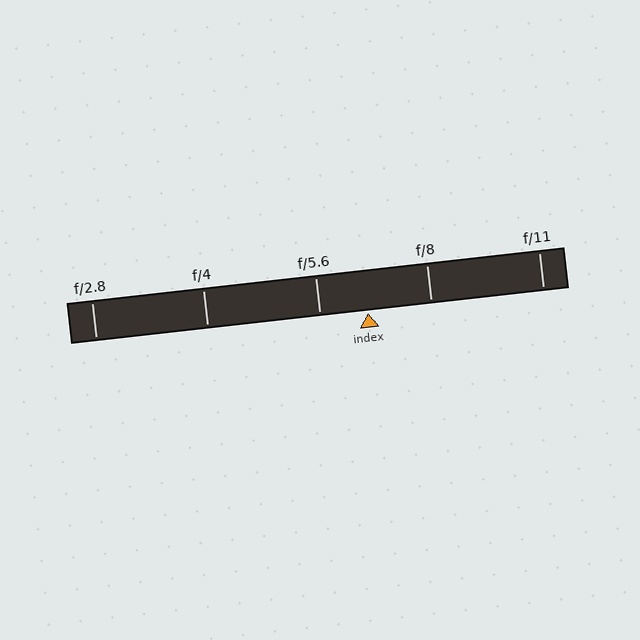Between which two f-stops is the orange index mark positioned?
The index mark is between f/5.6 and f/8.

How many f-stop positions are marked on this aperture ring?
There are 5 f-stop positions marked.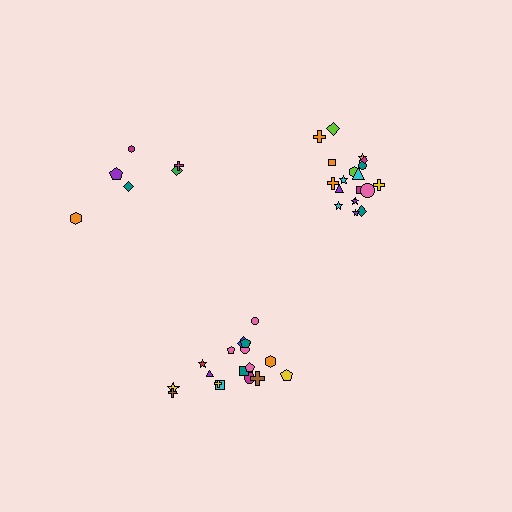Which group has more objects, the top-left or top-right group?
The top-right group.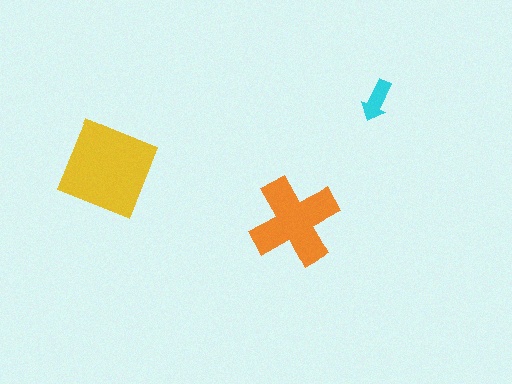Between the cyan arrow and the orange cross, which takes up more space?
The orange cross.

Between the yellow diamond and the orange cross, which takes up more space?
The yellow diamond.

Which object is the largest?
The yellow diamond.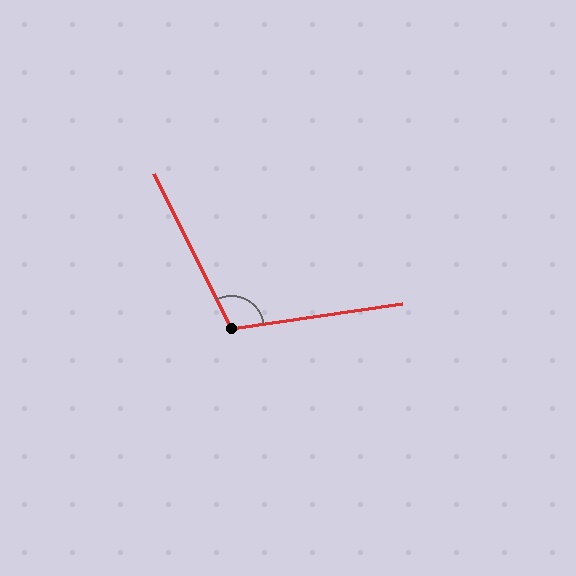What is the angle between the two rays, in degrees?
Approximately 108 degrees.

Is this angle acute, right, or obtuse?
It is obtuse.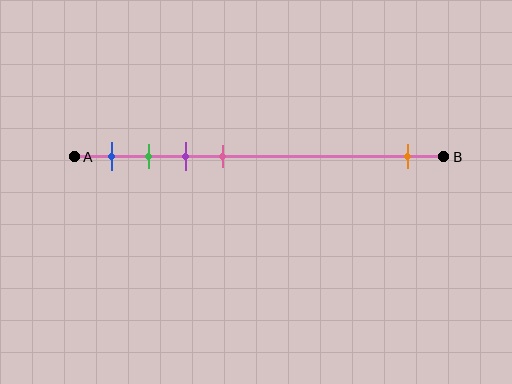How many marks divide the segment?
There are 5 marks dividing the segment.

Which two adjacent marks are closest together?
The green and purple marks are the closest adjacent pair.